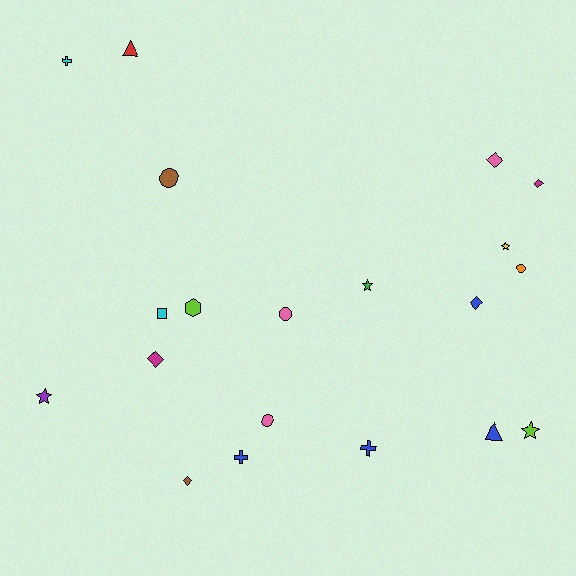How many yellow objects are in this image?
There is 1 yellow object.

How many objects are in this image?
There are 20 objects.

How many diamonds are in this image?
There are 5 diamonds.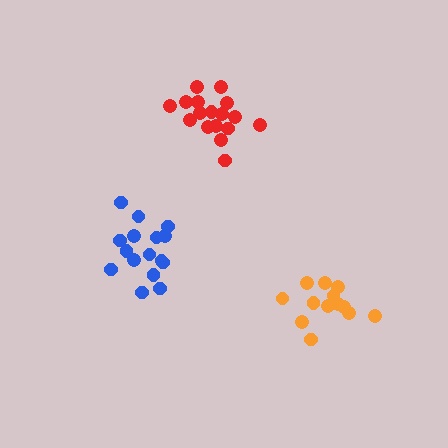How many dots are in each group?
Group 1: 13 dots, Group 2: 16 dots, Group 3: 17 dots (46 total).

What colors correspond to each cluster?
The clusters are colored: orange, blue, red.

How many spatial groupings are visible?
There are 3 spatial groupings.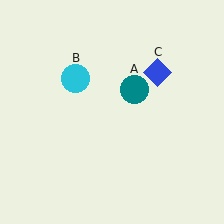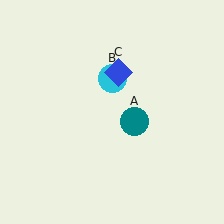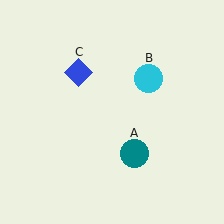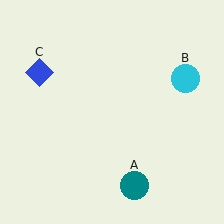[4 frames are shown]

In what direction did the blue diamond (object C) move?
The blue diamond (object C) moved left.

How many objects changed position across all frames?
3 objects changed position: teal circle (object A), cyan circle (object B), blue diamond (object C).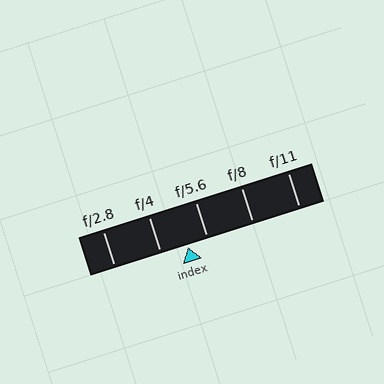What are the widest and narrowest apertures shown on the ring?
The widest aperture shown is f/2.8 and the narrowest is f/11.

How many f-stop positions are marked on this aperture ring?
There are 5 f-stop positions marked.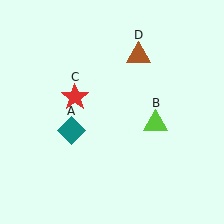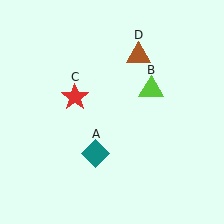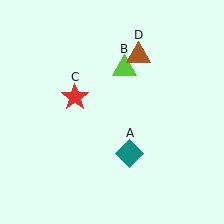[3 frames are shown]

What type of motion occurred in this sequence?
The teal diamond (object A), lime triangle (object B) rotated counterclockwise around the center of the scene.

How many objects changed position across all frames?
2 objects changed position: teal diamond (object A), lime triangle (object B).